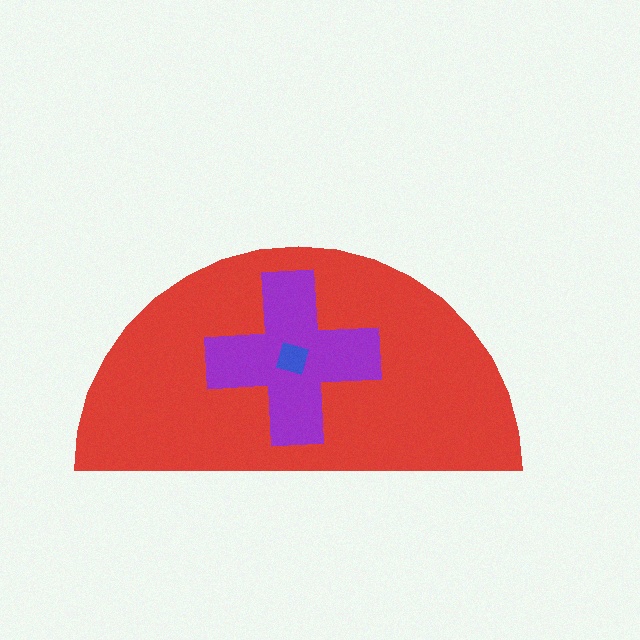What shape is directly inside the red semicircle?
The purple cross.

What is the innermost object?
The blue square.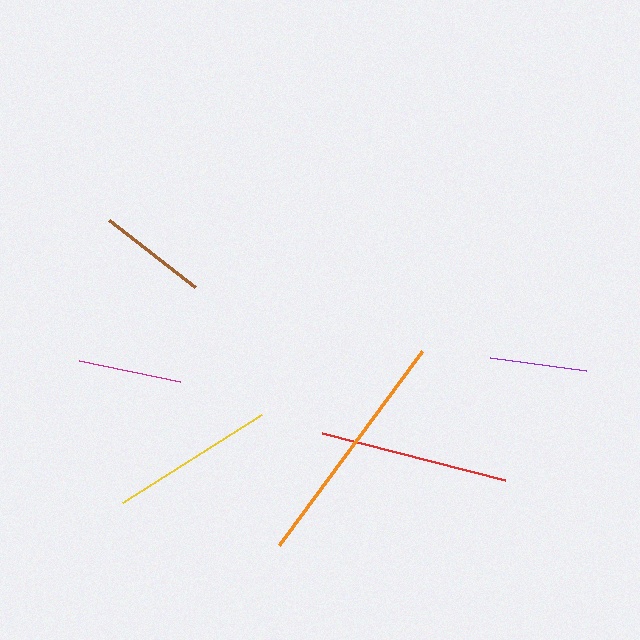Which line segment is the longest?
The orange line is the longest at approximately 241 pixels.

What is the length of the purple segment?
The purple segment is approximately 98 pixels long.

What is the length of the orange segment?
The orange segment is approximately 241 pixels long.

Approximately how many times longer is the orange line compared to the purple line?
The orange line is approximately 2.5 times the length of the purple line.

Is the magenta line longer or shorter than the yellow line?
The yellow line is longer than the magenta line.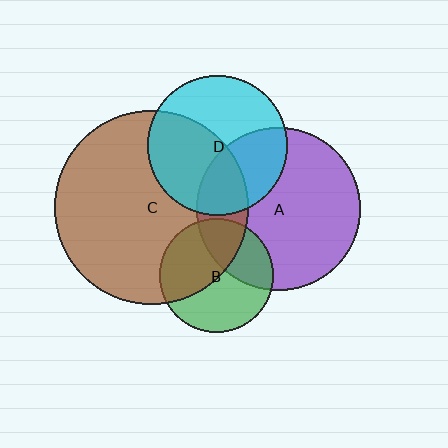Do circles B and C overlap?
Yes.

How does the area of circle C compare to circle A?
Approximately 1.4 times.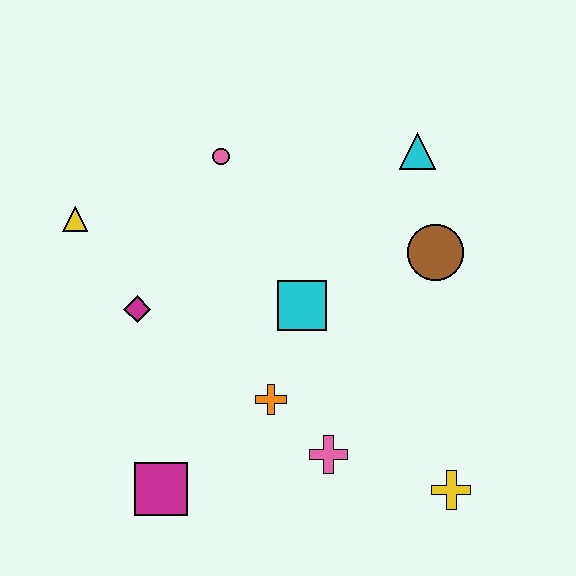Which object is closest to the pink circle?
The yellow triangle is closest to the pink circle.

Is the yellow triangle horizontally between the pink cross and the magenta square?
No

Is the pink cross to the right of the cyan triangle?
No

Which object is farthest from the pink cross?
The yellow triangle is farthest from the pink cross.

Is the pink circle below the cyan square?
No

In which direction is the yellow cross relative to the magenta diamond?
The yellow cross is to the right of the magenta diamond.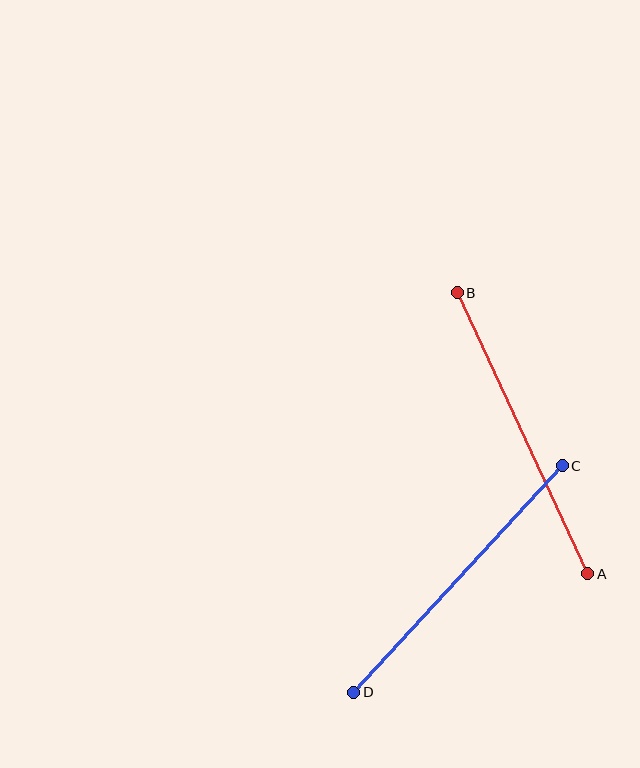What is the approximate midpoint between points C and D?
The midpoint is at approximately (458, 579) pixels.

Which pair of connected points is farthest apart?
Points A and B are farthest apart.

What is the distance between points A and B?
The distance is approximately 310 pixels.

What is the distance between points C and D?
The distance is approximately 308 pixels.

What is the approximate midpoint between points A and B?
The midpoint is at approximately (523, 433) pixels.